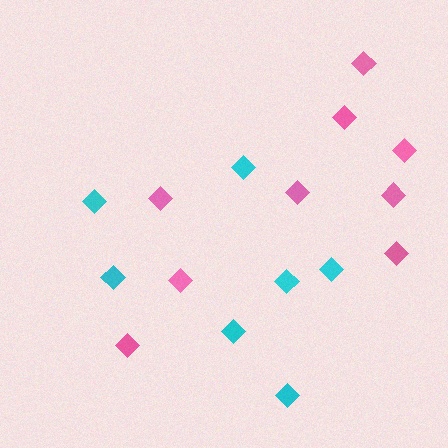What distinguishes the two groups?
There are 2 groups: one group of cyan diamonds (7) and one group of pink diamonds (9).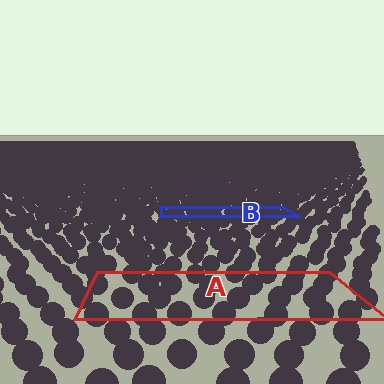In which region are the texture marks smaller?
The texture marks are smaller in region B, because it is farther away.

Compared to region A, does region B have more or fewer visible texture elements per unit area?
Region B has more texture elements per unit area — they are packed more densely because it is farther away.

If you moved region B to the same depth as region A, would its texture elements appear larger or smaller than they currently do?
They would appear larger. At a closer depth, the same texture elements are projected at a bigger on-screen size.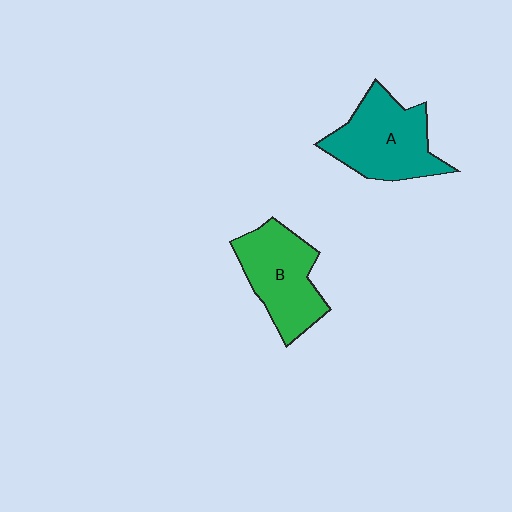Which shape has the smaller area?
Shape B (green).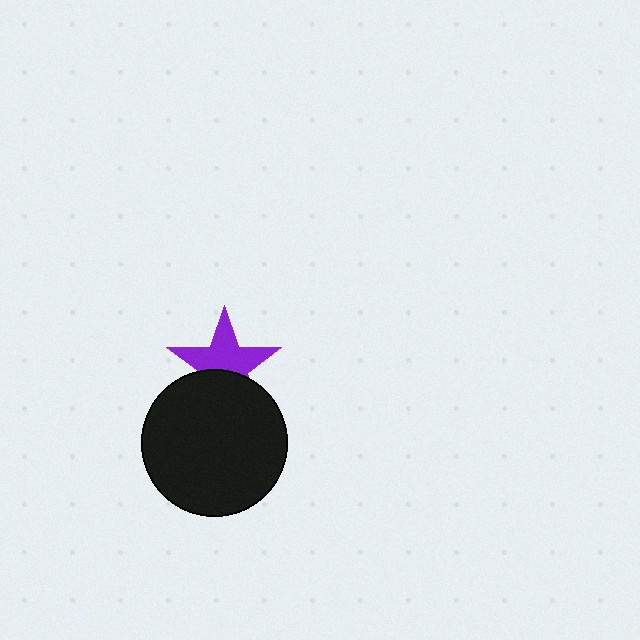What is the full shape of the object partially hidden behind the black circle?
The partially hidden object is a purple star.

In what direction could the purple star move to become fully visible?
The purple star could move up. That would shift it out from behind the black circle entirely.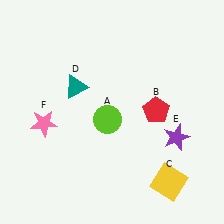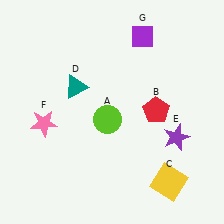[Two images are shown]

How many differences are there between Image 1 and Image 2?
There is 1 difference between the two images.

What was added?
A purple diamond (G) was added in Image 2.